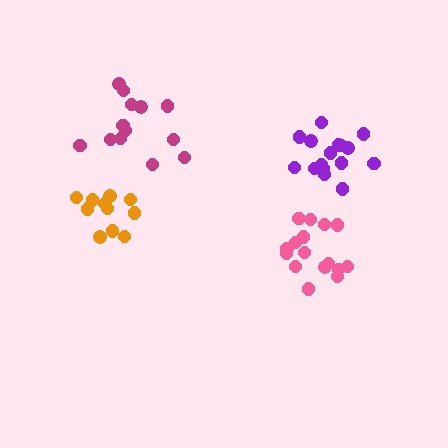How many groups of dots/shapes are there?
There are 4 groups.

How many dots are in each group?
Group 1: 16 dots, Group 2: 16 dots, Group 3: 11 dots, Group 4: 13 dots (56 total).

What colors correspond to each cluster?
The clusters are colored: pink, purple, orange, magenta.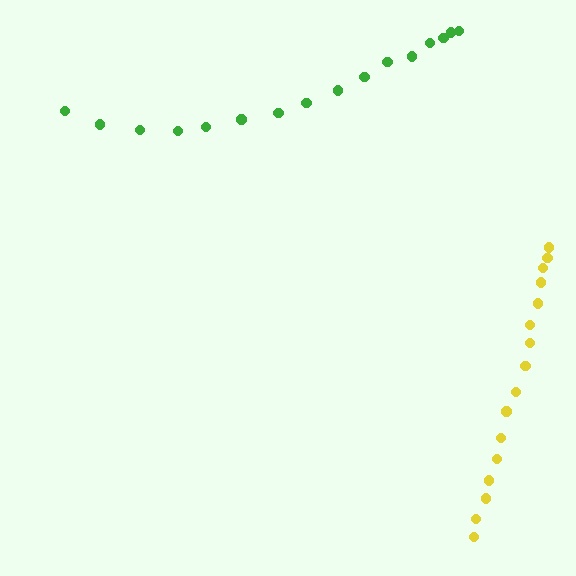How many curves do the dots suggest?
There are 2 distinct paths.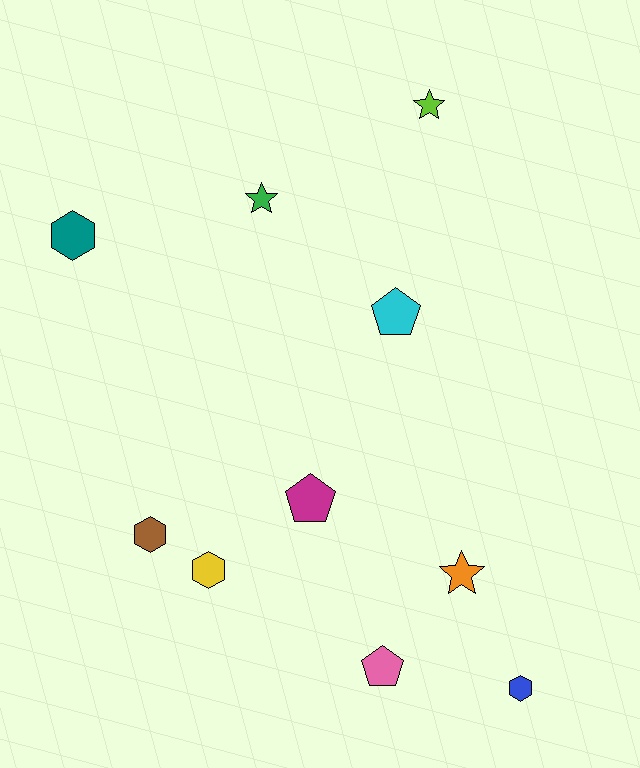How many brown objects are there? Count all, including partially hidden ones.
There is 1 brown object.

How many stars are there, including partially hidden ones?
There are 3 stars.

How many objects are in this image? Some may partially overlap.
There are 10 objects.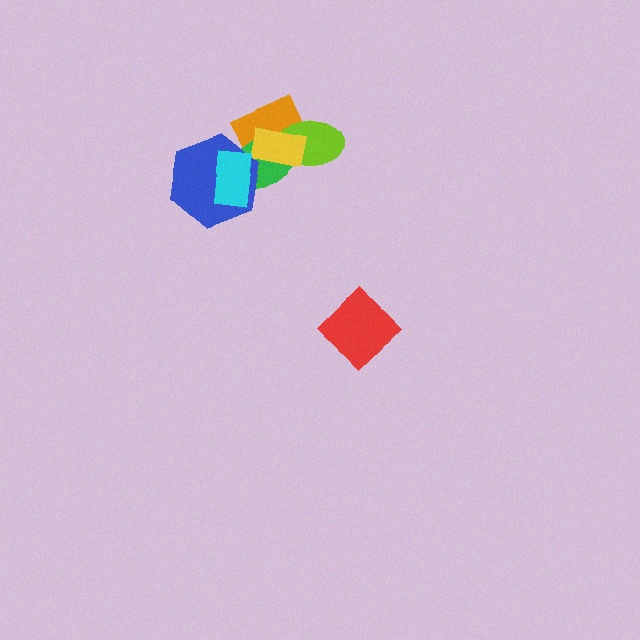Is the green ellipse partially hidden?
Yes, it is partially covered by another shape.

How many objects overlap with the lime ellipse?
3 objects overlap with the lime ellipse.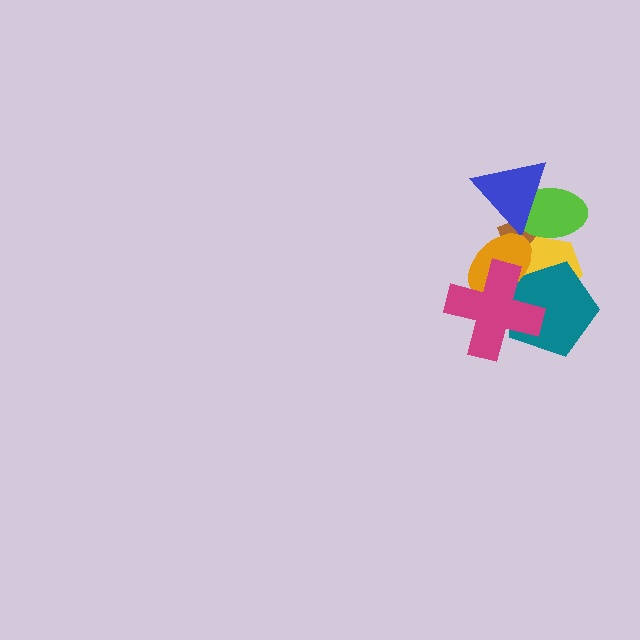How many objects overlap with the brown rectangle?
6 objects overlap with the brown rectangle.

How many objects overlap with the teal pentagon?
4 objects overlap with the teal pentagon.